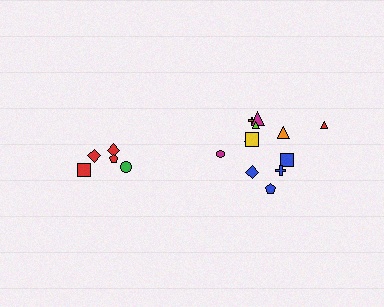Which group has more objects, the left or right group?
The right group.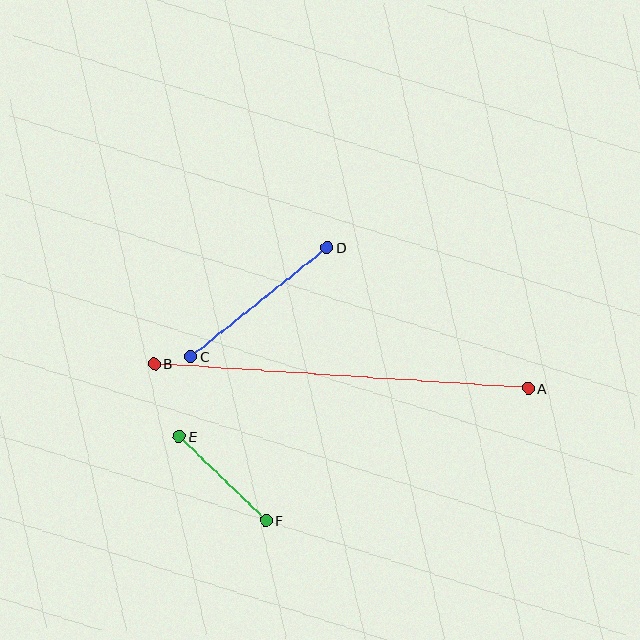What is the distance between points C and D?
The distance is approximately 174 pixels.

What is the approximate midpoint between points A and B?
The midpoint is at approximately (341, 376) pixels.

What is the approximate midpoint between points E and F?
The midpoint is at approximately (223, 479) pixels.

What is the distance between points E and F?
The distance is approximately 121 pixels.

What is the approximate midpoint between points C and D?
The midpoint is at approximately (259, 302) pixels.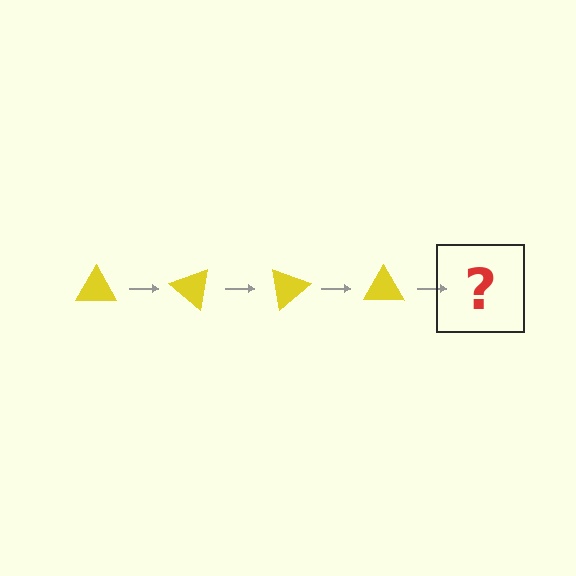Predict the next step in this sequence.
The next step is a yellow triangle rotated 160 degrees.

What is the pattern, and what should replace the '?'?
The pattern is that the triangle rotates 40 degrees each step. The '?' should be a yellow triangle rotated 160 degrees.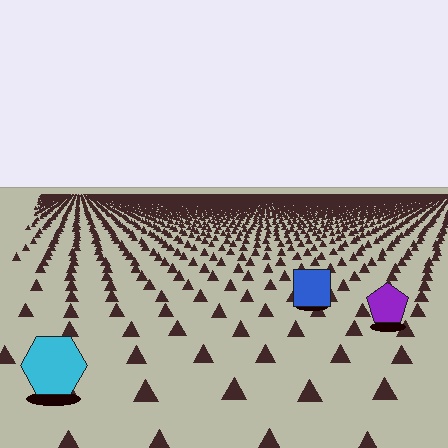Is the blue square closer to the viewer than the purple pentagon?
No. The purple pentagon is closer — you can tell from the texture gradient: the ground texture is coarser near it.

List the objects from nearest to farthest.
From nearest to farthest: the cyan hexagon, the purple pentagon, the blue square.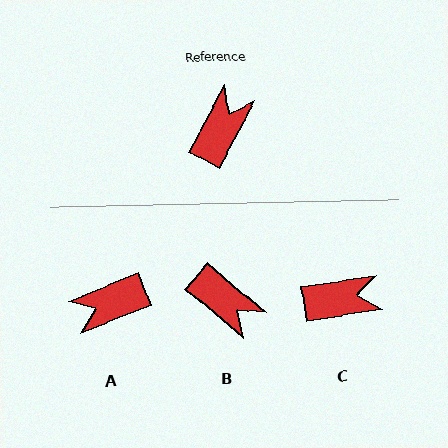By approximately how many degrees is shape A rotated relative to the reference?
Approximately 140 degrees counter-clockwise.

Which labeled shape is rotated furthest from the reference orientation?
A, about 140 degrees away.